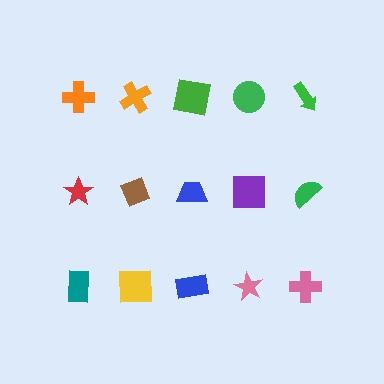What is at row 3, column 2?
A yellow square.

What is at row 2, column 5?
A green semicircle.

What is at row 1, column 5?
A green arrow.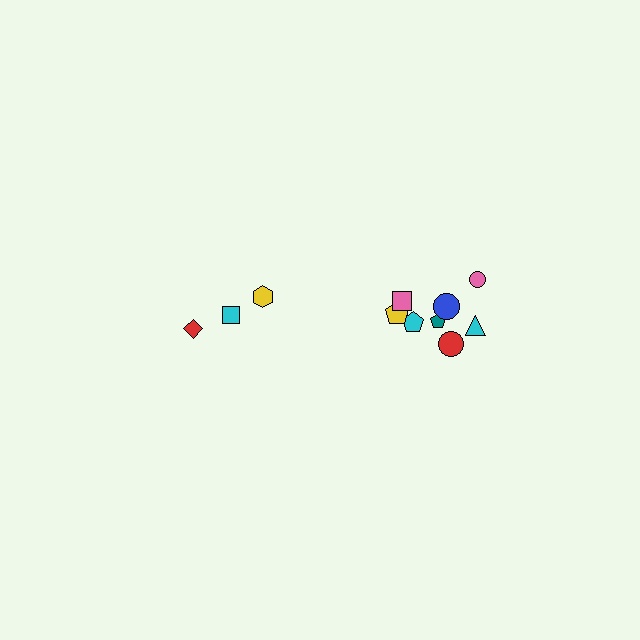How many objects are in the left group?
There are 3 objects.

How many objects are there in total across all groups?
There are 11 objects.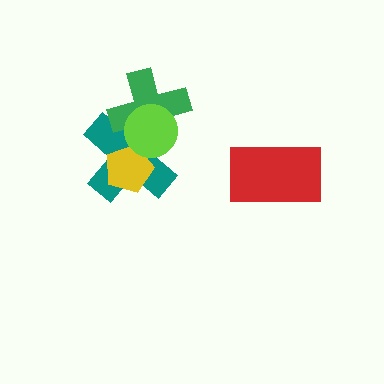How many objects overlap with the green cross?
2 objects overlap with the green cross.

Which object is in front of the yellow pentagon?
The lime circle is in front of the yellow pentagon.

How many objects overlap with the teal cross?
3 objects overlap with the teal cross.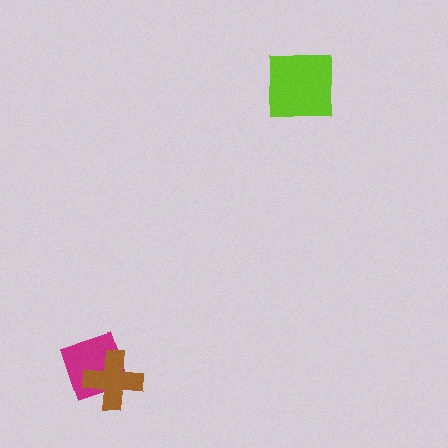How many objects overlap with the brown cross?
1 object overlaps with the brown cross.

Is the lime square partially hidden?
No, no other shape covers it.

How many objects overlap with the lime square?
0 objects overlap with the lime square.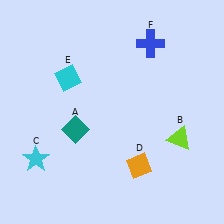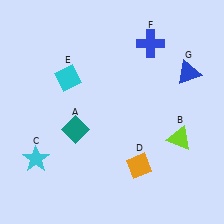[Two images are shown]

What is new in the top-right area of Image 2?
A blue triangle (G) was added in the top-right area of Image 2.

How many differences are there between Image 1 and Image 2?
There is 1 difference between the two images.